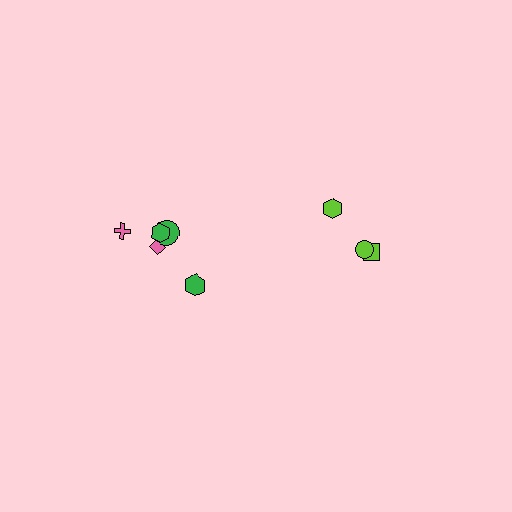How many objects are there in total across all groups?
There are 8 objects.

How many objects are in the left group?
There are 5 objects.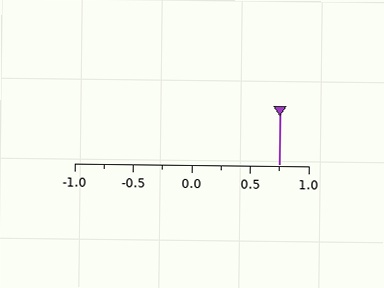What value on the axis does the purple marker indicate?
The marker indicates approximately 0.75.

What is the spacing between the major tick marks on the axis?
The major ticks are spaced 0.5 apart.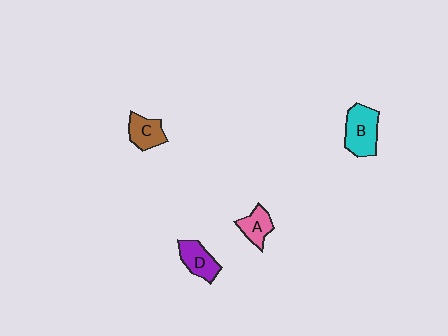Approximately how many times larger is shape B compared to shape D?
Approximately 1.4 times.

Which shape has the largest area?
Shape B (cyan).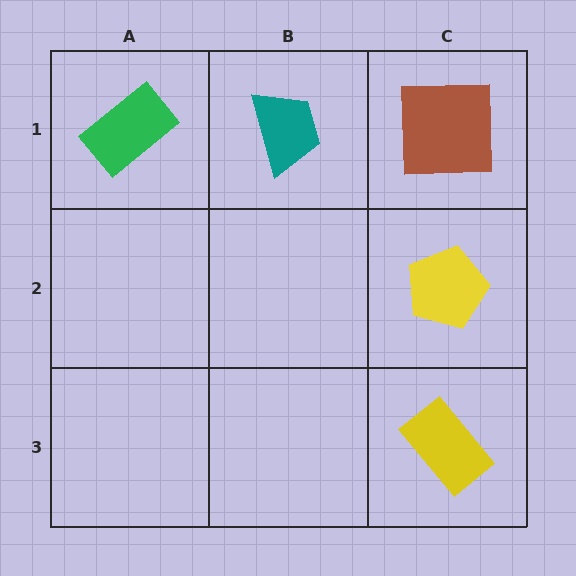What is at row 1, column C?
A brown square.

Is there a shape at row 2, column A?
No, that cell is empty.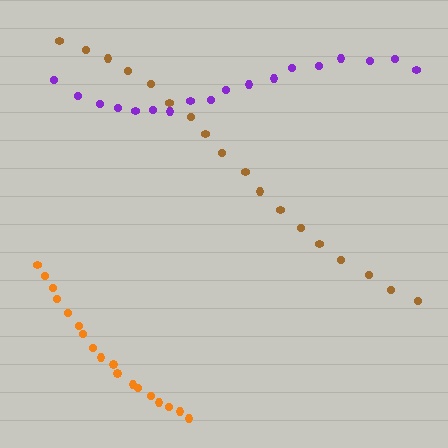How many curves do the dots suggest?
There are 3 distinct paths.